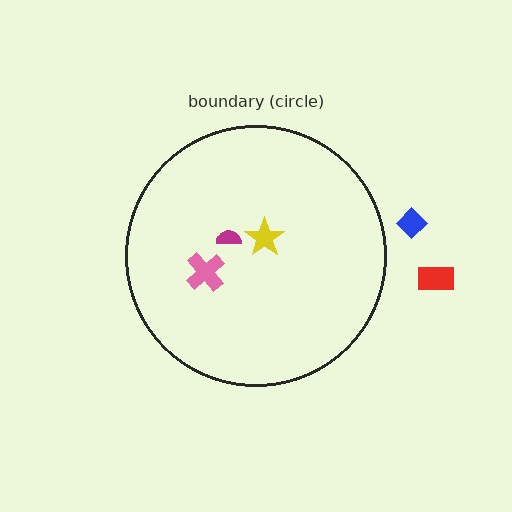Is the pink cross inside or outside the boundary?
Inside.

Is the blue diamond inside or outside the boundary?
Outside.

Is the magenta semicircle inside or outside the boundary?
Inside.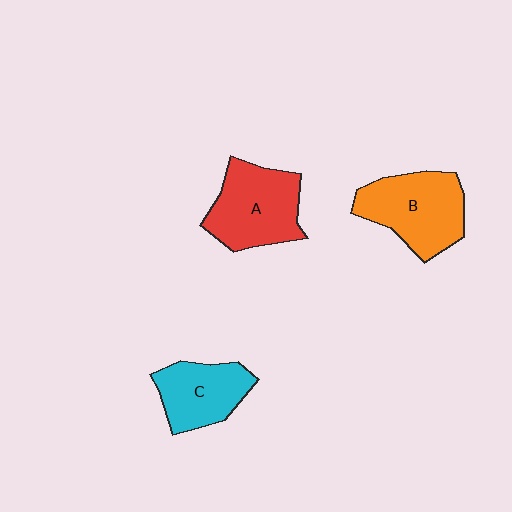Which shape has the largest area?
Shape B (orange).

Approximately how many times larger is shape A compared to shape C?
Approximately 1.3 times.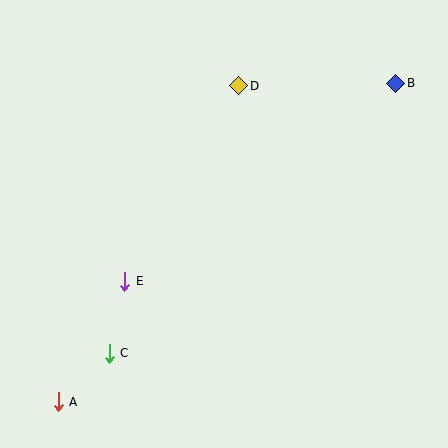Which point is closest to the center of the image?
Point E at (125, 281) is closest to the center.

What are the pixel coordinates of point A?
Point A is at (58, 402).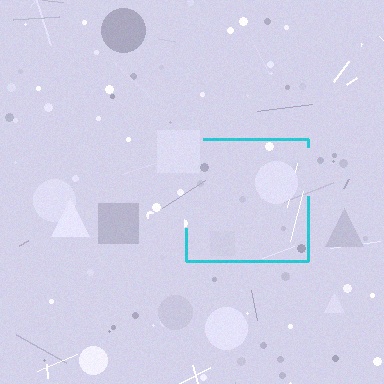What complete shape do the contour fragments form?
The contour fragments form a square.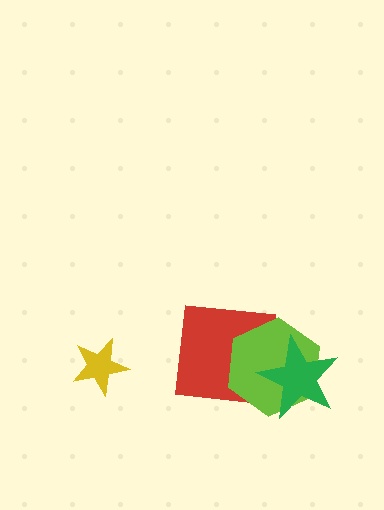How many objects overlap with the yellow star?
0 objects overlap with the yellow star.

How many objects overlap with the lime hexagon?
2 objects overlap with the lime hexagon.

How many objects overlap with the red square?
2 objects overlap with the red square.